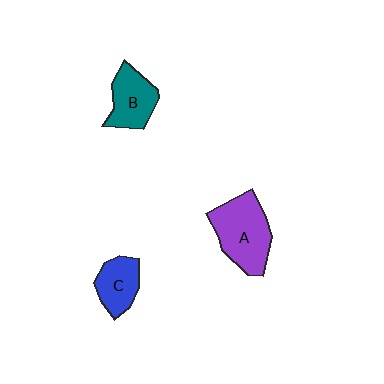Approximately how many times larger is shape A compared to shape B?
Approximately 1.5 times.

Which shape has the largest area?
Shape A (purple).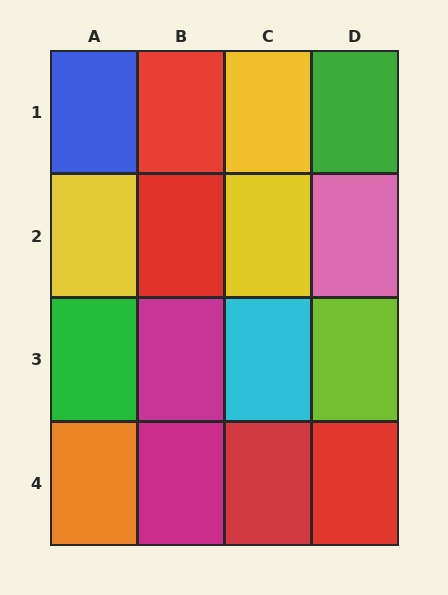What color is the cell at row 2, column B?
Red.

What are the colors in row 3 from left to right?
Green, magenta, cyan, lime.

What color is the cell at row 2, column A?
Yellow.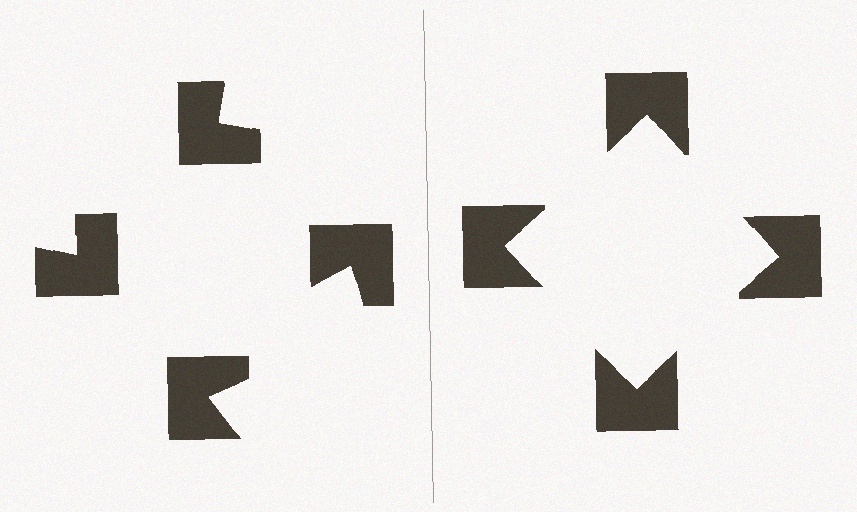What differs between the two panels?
The notched squares are positioned identically on both sides; only the wedge orientations differ. On the right they align to a square; on the left they are misaligned.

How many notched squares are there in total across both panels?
8 — 4 on each side.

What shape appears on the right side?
An illusory square.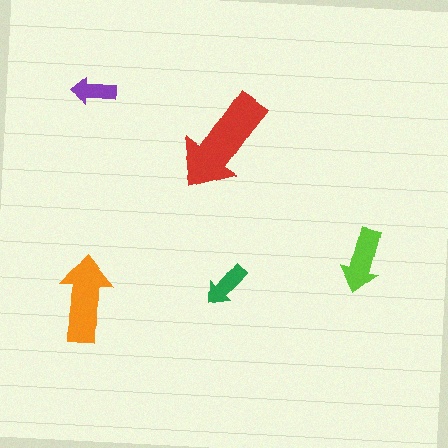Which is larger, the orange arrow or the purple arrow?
The orange one.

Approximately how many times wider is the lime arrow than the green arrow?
About 1.5 times wider.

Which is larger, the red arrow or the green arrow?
The red one.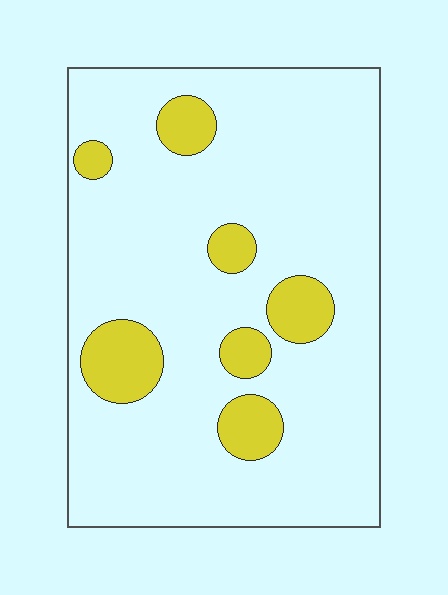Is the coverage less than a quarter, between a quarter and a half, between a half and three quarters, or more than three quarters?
Less than a quarter.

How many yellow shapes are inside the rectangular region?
7.